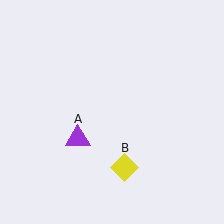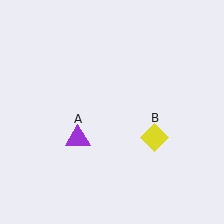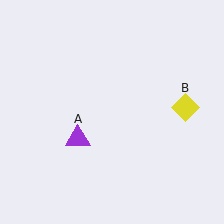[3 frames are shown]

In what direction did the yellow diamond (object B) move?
The yellow diamond (object B) moved up and to the right.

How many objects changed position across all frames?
1 object changed position: yellow diamond (object B).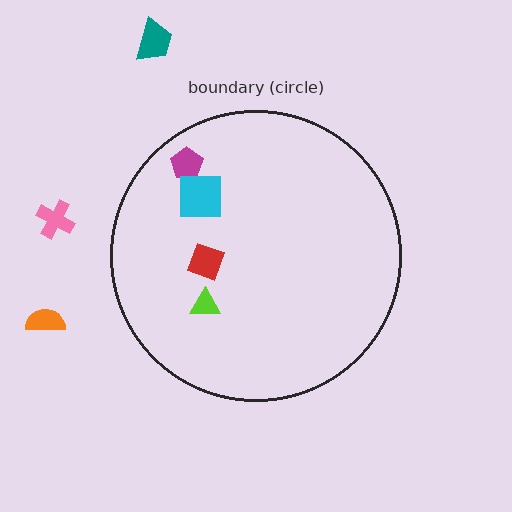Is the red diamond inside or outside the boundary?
Inside.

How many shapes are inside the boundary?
4 inside, 3 outside.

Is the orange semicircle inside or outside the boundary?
Outside.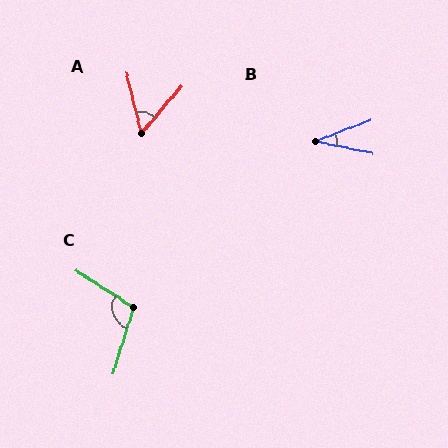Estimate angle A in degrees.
Approximately 53 degrees.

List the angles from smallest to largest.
B (33°), A (53°), C (106°).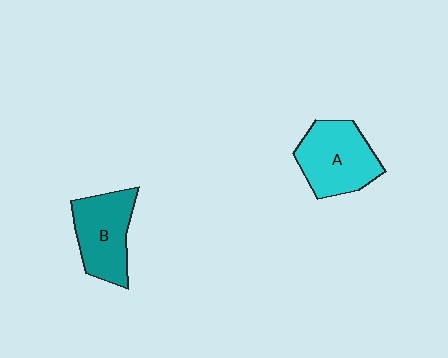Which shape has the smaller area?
Shape B (teal).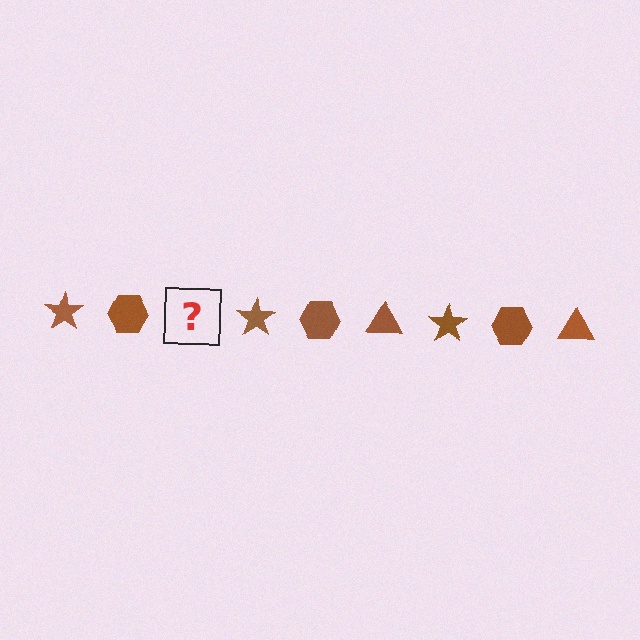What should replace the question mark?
The question mark should be replaced with a brown triangle.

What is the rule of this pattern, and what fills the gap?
The rule is that the pattern cycles through star, hexagon, triangle shapes in brown. The gap should be filled with a brown triangle.